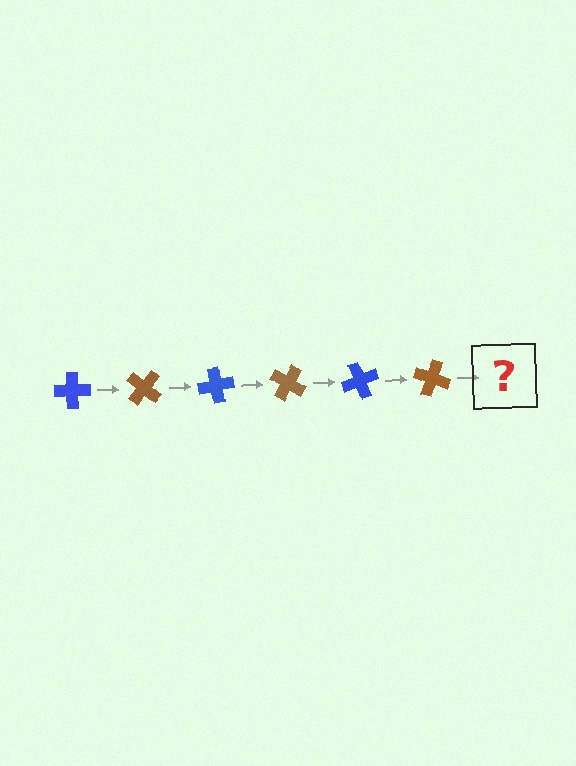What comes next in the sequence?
The next element should be a blue cross, rotated 240 degrees from the start.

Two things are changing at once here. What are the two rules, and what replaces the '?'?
The two rules are that it rotates 40 degrees each step and the color cycles through blue and brown. The '?' should be a blue cross, rotated 240 degrees from the start.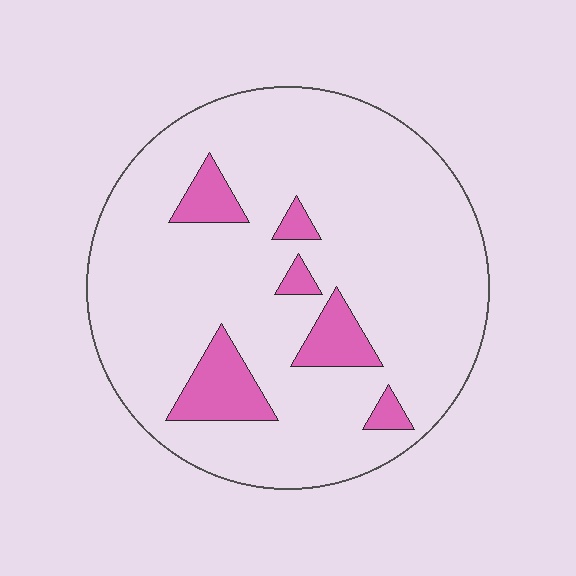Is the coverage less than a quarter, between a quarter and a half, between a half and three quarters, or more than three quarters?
Less than a quarter.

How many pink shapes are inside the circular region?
6.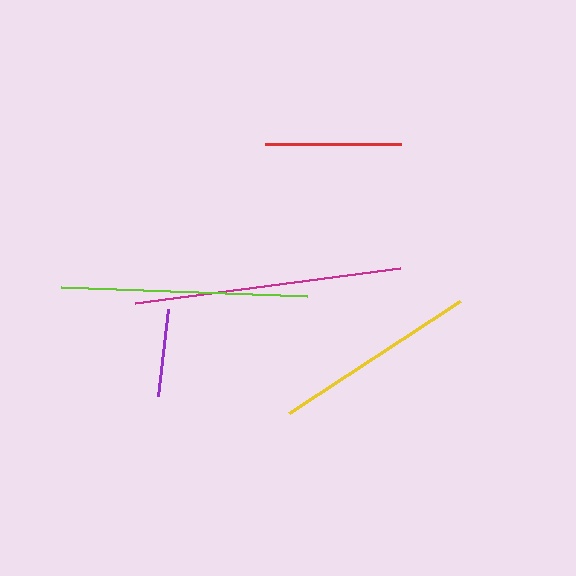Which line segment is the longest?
The magenta line is the longest at approximately 267 pixels.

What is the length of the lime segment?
The lime segment is approximately 247 pixels long.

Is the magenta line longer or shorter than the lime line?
The magenta line is longer than the lime line.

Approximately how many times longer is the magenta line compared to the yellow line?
The magenta line is approximately 1.3 times the length of the yellow line.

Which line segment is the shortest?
The purple line is the shortest at approximately 87 pixels.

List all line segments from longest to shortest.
From longest to shortest: magenta, lime, yellow, red, purple.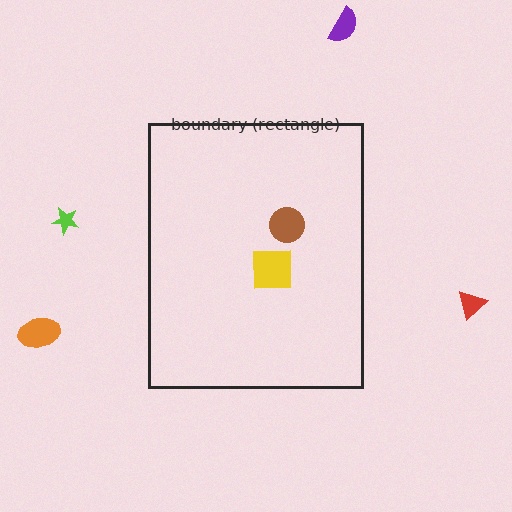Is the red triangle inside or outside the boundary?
Outside.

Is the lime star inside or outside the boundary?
Outside.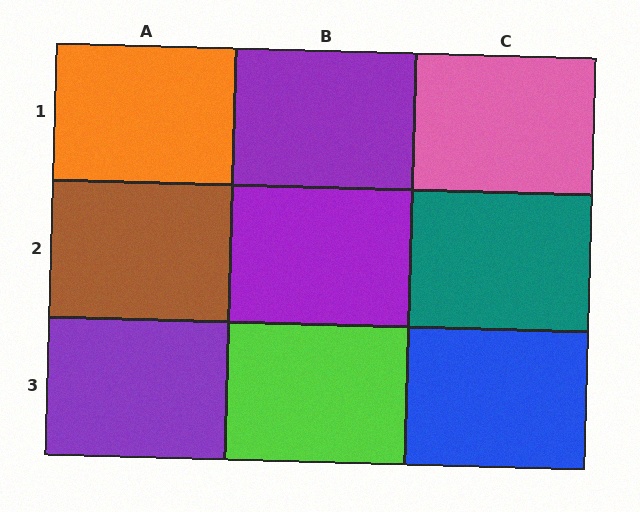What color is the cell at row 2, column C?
Teal.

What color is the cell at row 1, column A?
Orange.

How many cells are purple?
3 cells are purple.